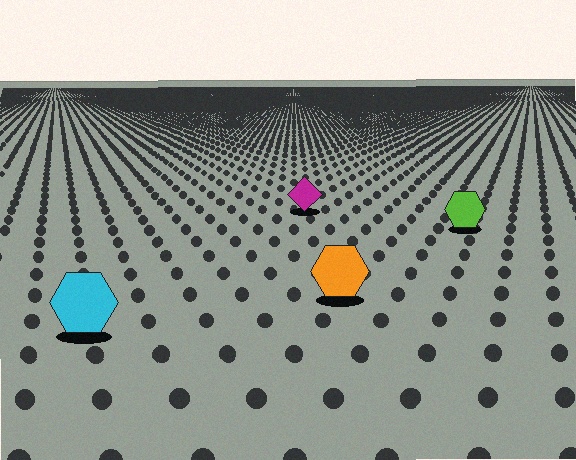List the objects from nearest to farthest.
From nearest to farthest: the cyan hexagon, the orange hexagon, the lime hexagon, the magenta diamond.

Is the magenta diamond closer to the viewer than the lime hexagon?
No. The lime hexagon is closer — you can tell from the texture gradient: the ground texture is coarser near it.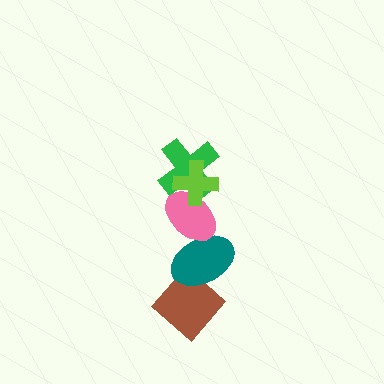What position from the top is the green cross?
The green cross is 2nd from the top.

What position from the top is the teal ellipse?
The teal ellipse is 4th from the top.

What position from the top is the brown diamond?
The brown diamond is 5th from the top.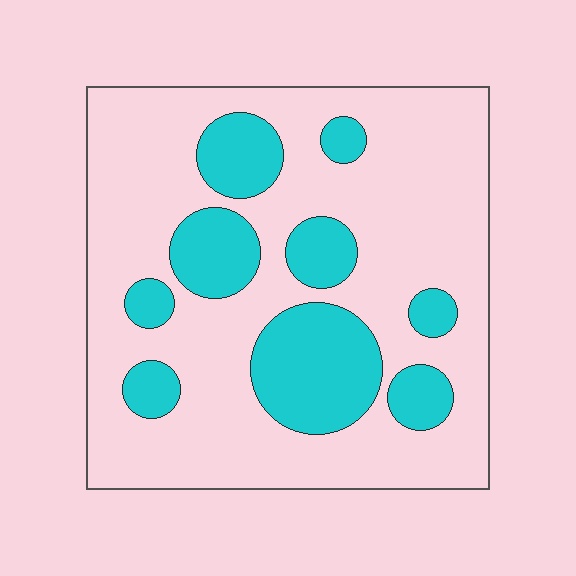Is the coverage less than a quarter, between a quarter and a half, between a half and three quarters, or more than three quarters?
Between a quarter and a half.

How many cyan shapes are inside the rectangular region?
9.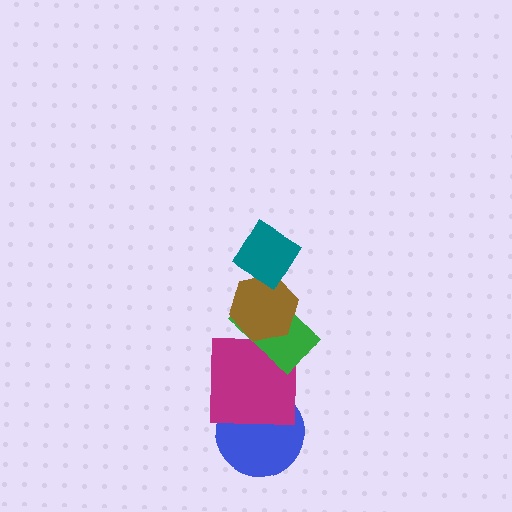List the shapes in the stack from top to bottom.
From top to bottom: the teal diamond, the brown hexagon, the green rectangle, the magenta square, the blue circle.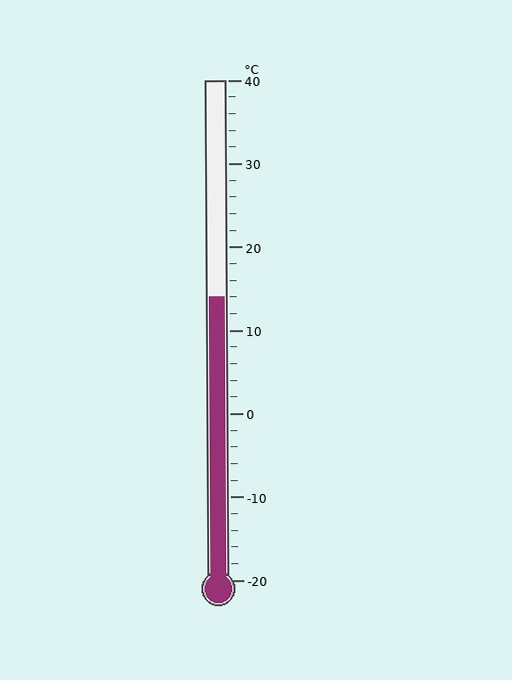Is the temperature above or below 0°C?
The temperature is above 0°C.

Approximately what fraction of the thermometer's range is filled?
The thermometer is filled to approximately 55% of its range.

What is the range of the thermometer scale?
The thermometer scale ranges from -20°C to 40°C.